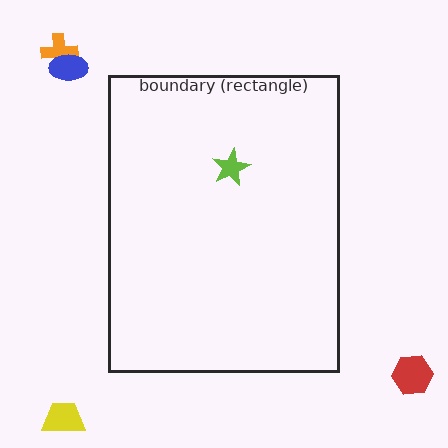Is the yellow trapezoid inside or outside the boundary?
Outside.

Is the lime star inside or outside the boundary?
Inside.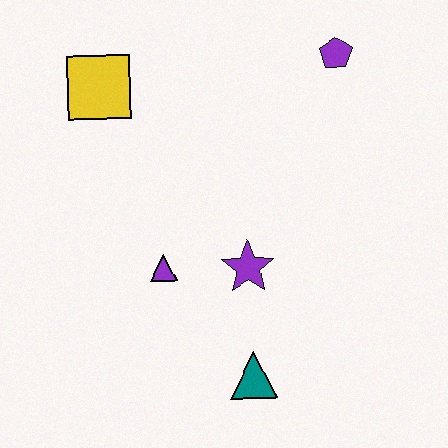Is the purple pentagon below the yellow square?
No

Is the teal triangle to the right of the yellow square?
Yes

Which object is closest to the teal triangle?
The purple star is closest to the teal triangle.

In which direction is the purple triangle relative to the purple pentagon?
The purple triangle is below the purple pentagon.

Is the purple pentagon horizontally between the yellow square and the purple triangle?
No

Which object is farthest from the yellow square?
The teal triangle is farthest from the yellow square.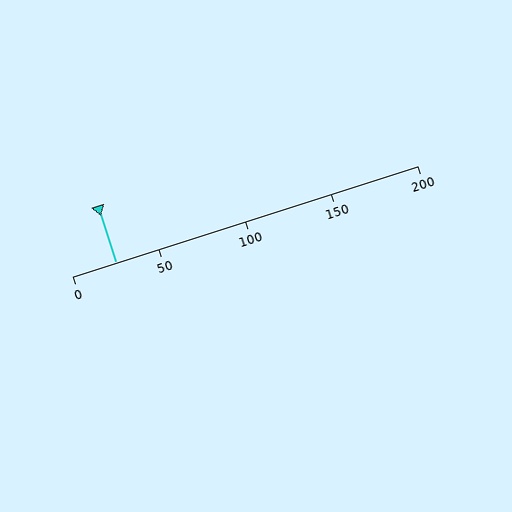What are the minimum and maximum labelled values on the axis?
The axis runs from 0 to 200.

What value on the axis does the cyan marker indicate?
The marker indicates approximately 25.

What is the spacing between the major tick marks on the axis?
The major ticks are spaced 50 apart.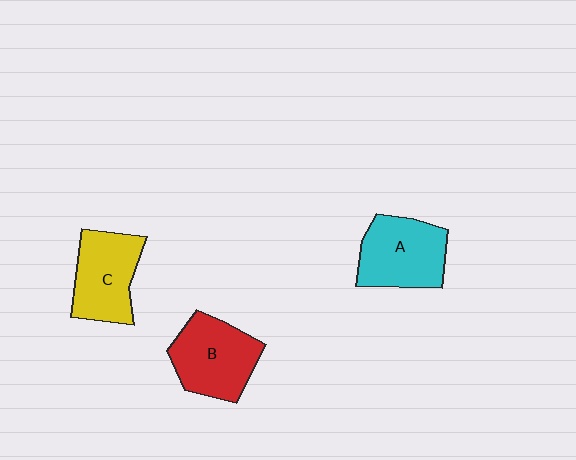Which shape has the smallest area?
Shape C (yellow).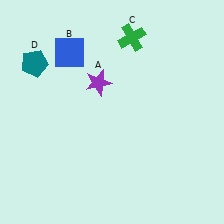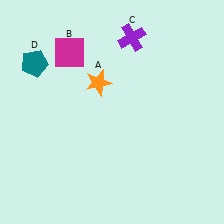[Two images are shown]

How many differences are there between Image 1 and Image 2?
There are 3 differences between the two images.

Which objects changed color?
A changed from purple to orange. B changed from blue to magenta. C changed from green to purple.